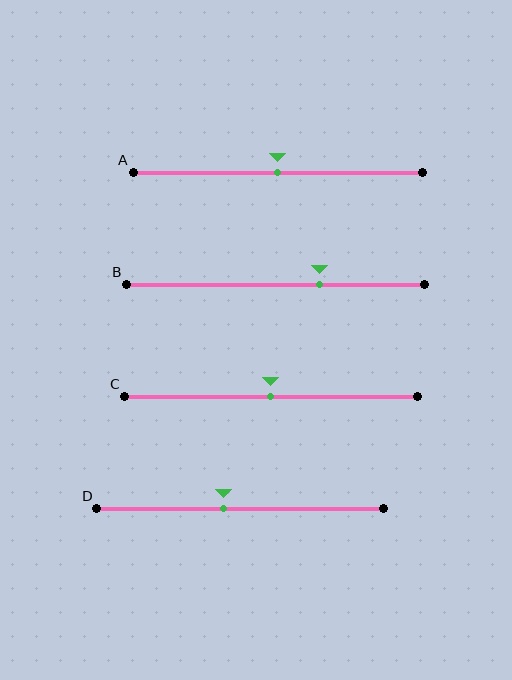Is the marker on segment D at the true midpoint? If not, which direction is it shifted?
No, the marker on segment D is shifted to the left by about 6% of the segment length.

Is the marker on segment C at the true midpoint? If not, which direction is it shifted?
Yes, the marker on segment C is at the true midpoint.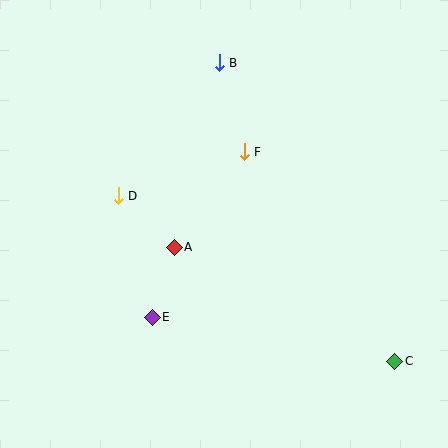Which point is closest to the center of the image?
Point A at (174, 247) is closest to the center.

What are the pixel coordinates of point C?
Point C is at (395, 361).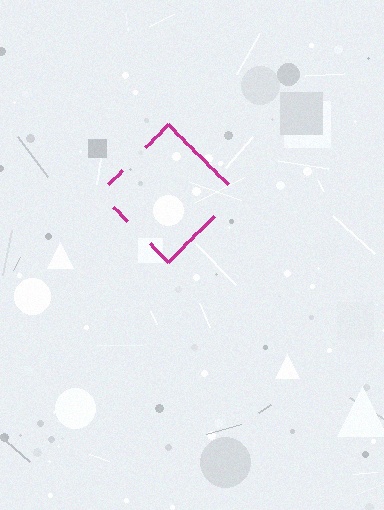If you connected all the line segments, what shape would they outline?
They would outline a diamond.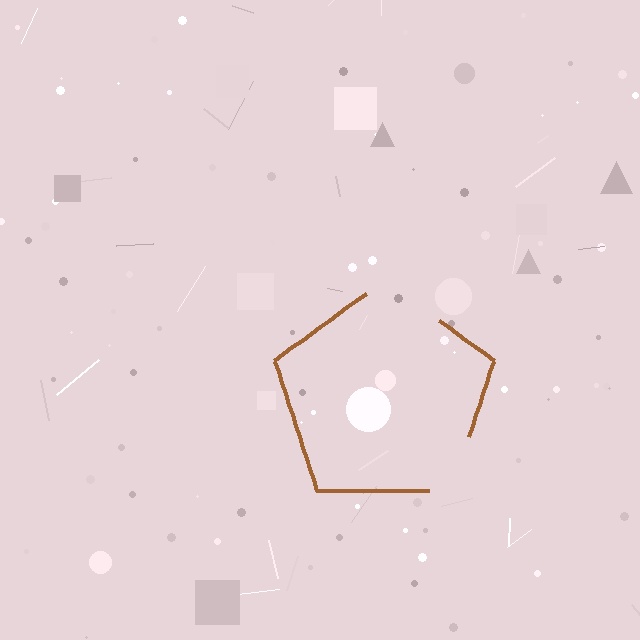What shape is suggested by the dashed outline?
The dashed outline suggests a pentagon.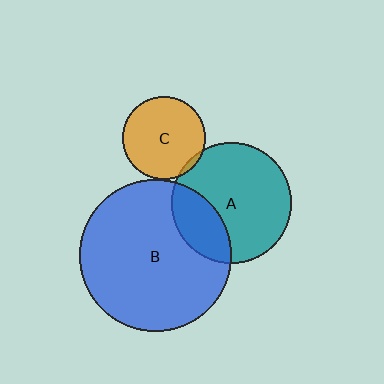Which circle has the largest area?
Circle B (blue).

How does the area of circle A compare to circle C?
Approximately 2.1 times.